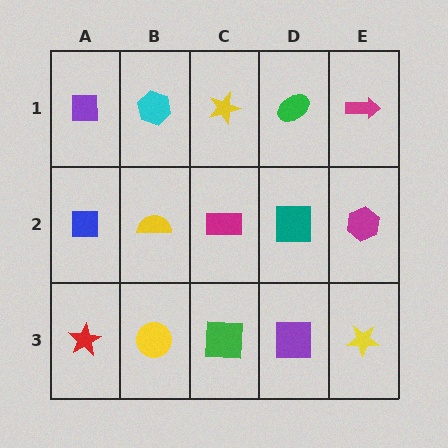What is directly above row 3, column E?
A magenta hexagon.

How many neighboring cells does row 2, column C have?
4.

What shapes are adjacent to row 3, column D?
A teal square (row 2, column D), a green square (row 3, column C), a yellow star (row 3, column E).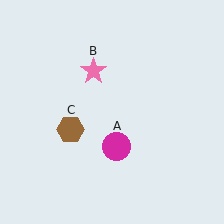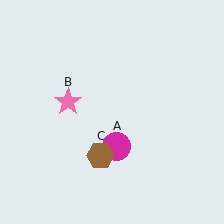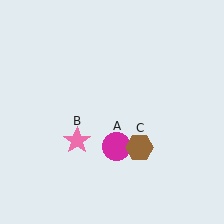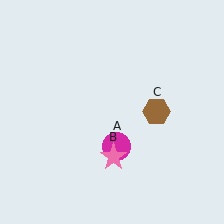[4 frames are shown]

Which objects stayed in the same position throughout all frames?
Magenta circle (object A) remained stationary.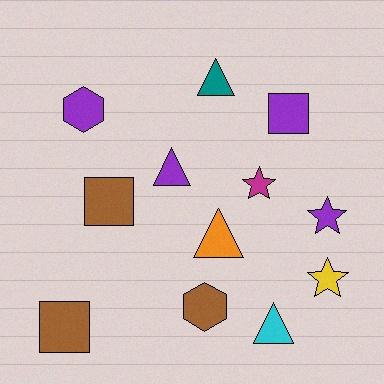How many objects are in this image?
There are 12 objects.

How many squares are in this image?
There are 3 squares.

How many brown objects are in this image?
There are 3 brown objects.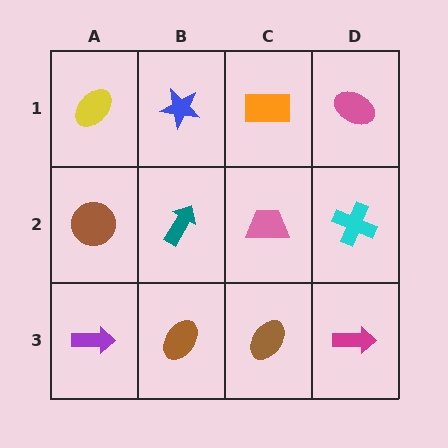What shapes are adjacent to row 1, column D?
A cyan cross (row 2, column D), an orange rectangle (row 1, column C).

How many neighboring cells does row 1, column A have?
2.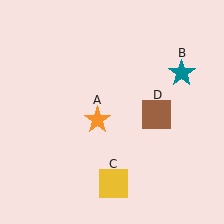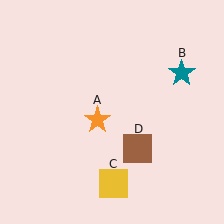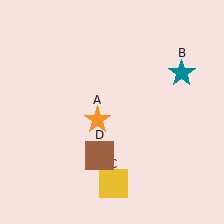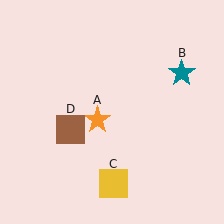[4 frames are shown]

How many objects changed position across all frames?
1 object changed position: brown square (object D).